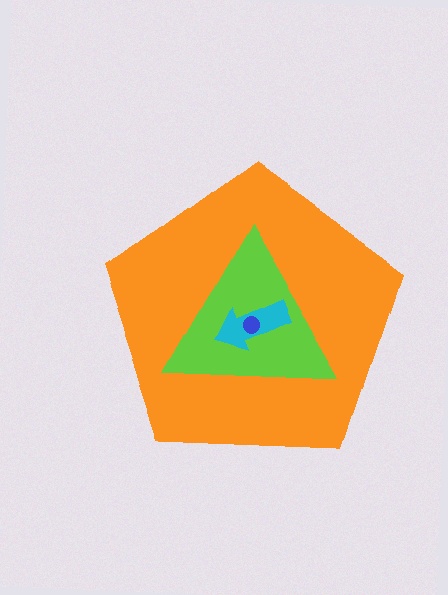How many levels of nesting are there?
4.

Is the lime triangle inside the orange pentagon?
Yes.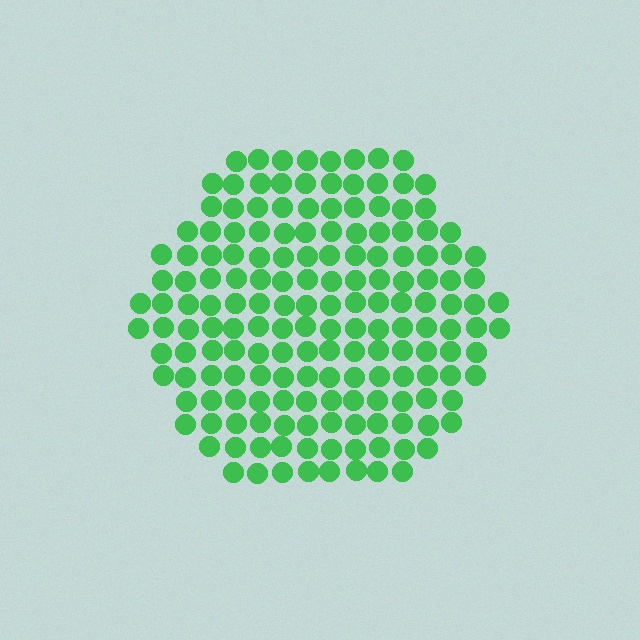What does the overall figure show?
The overall figure shows a hexagon.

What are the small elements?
The small elements are circles.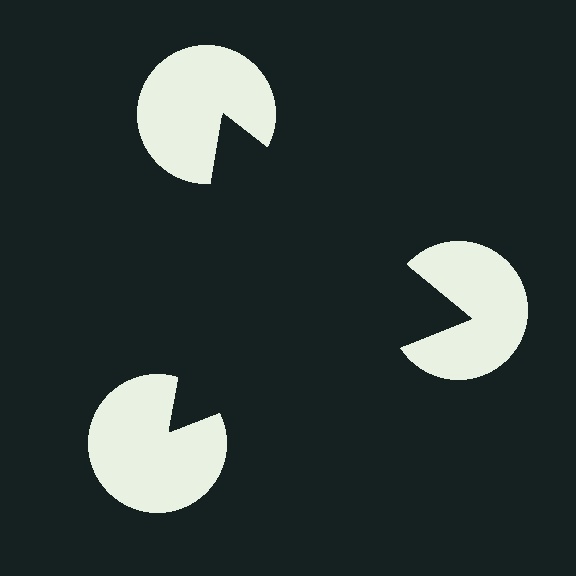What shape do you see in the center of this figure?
An illusory triangle — its edges are inferred from the aligned wedge cuts in the pac-man discs, not physically drawn.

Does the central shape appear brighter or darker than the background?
It typically appears slightly darker than the background, even though no actual brightness change is drawn.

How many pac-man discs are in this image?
There are 3 — one at each vertex of the illusory triangle.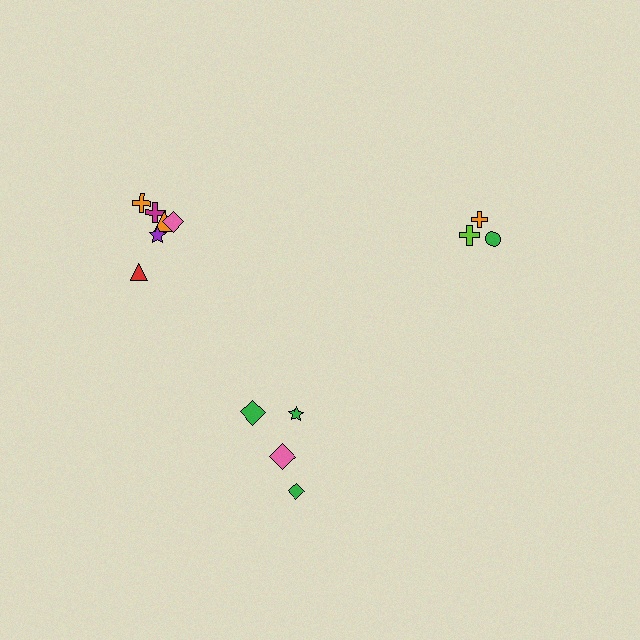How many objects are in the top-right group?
There are 3 objects.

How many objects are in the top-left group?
There are 6 objects.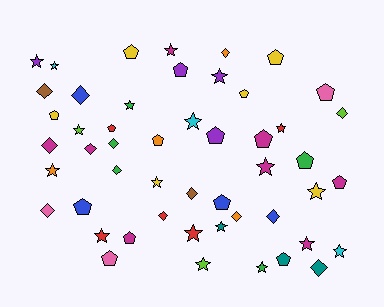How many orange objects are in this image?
There are 4 orange objects.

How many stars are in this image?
There are 19 stars.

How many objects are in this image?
There are 50 objects.